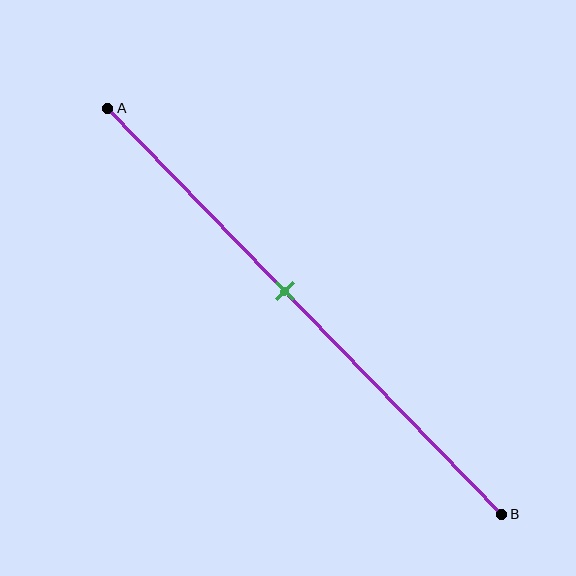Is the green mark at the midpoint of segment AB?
No, the mark is at about 45% from A, not at the 50% midpoint.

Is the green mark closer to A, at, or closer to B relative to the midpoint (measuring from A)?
The green mark is closer to point A than the midpoint of segment AB.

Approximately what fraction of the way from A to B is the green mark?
The green mark is approximately 45% of the way from A to B.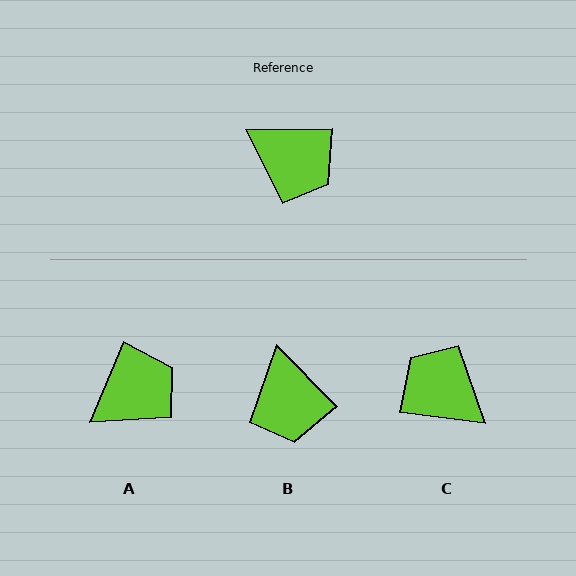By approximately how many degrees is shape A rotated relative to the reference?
Approximately 67 degrees counter-clockwise.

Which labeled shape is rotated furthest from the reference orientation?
C, about 173 degrees away.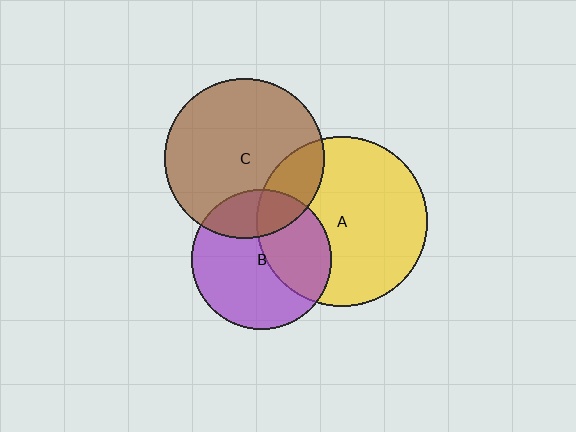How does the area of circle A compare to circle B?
Approximately 1.5 times.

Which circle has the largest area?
Circle A (yellow).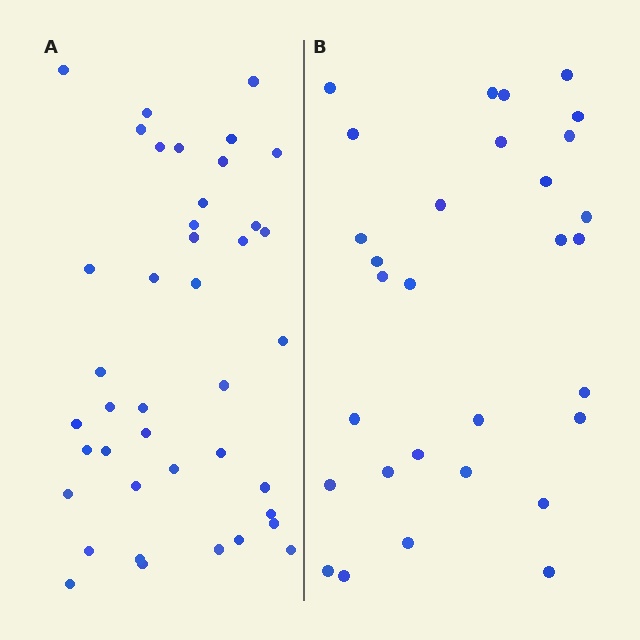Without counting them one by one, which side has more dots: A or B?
Region A (the left region) has more dots.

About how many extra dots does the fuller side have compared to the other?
Region A has roughly 12 or so more dots than region B.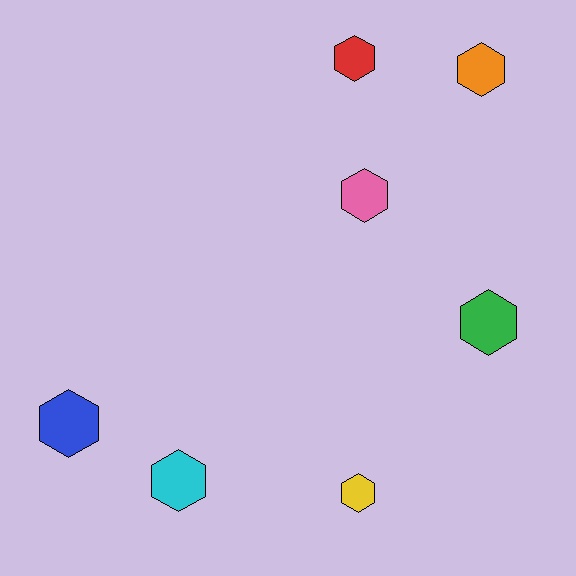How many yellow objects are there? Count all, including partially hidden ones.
There is 1 yellow object.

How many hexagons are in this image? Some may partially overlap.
There are 7 hexagons.